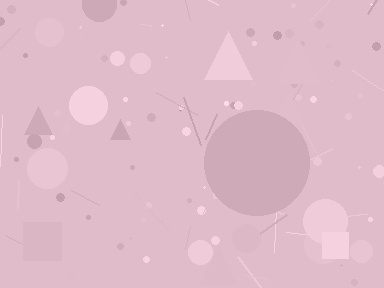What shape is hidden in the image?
A circle is hidden in the image.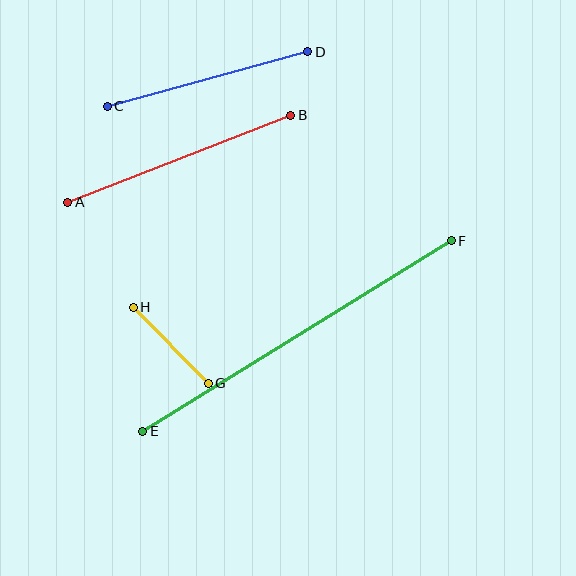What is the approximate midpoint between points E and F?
The midpoint is at approximately (297, 336) pixels.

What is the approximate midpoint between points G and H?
The midpoint is at approximately (171, 345) pixels.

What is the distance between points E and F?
The distance is approximately 363 pixels.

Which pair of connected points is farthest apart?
Points E and F are farthest apart.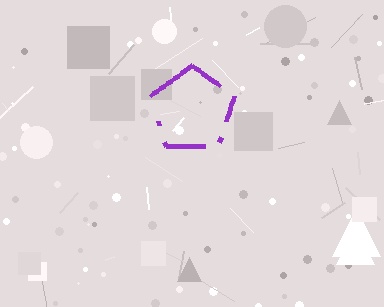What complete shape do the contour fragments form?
The contour fragments form a pentagon.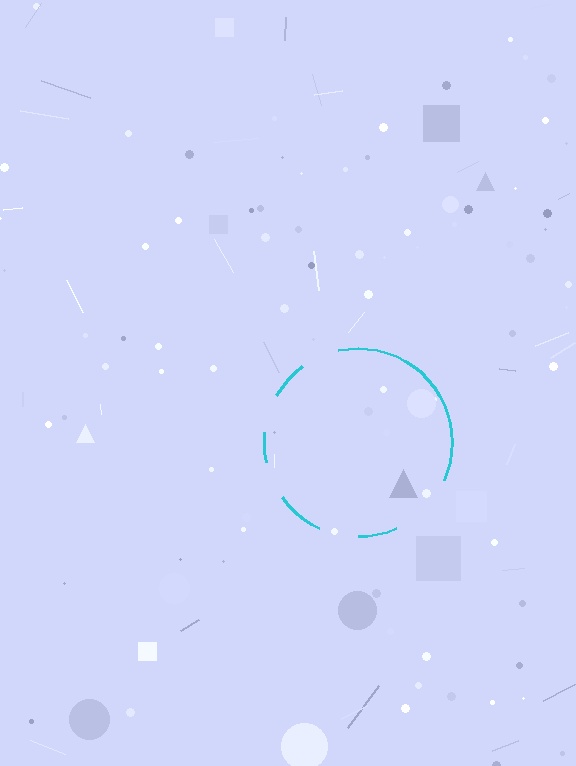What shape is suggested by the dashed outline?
The dashed outline suggests a circle.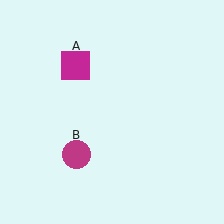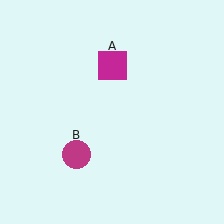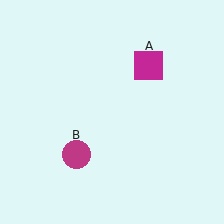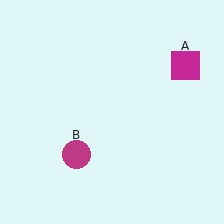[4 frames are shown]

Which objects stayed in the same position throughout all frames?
Magenta circle (object B) remained stationary.